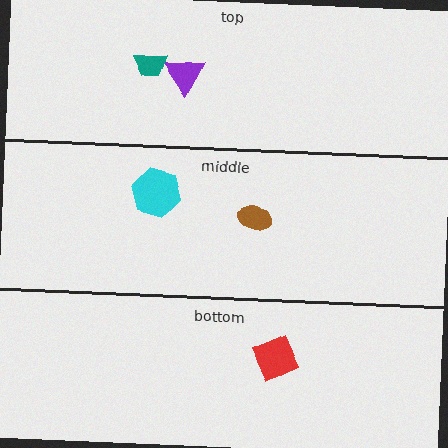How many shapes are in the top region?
2.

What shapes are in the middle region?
The cyan hexagon, the brown ellipse.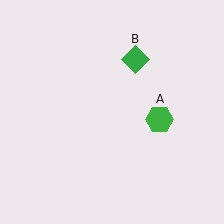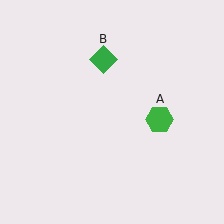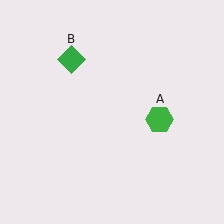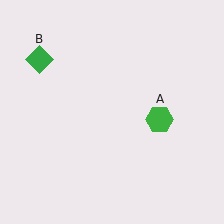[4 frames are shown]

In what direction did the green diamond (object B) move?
The green diamond (object B) moved left.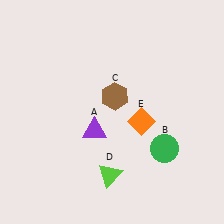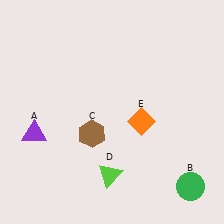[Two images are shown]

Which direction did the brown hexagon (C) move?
The brown hexagon (C) moved down.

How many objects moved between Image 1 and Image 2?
3 objects moved between the two images.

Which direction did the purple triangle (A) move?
The purple triangle (A) moved left.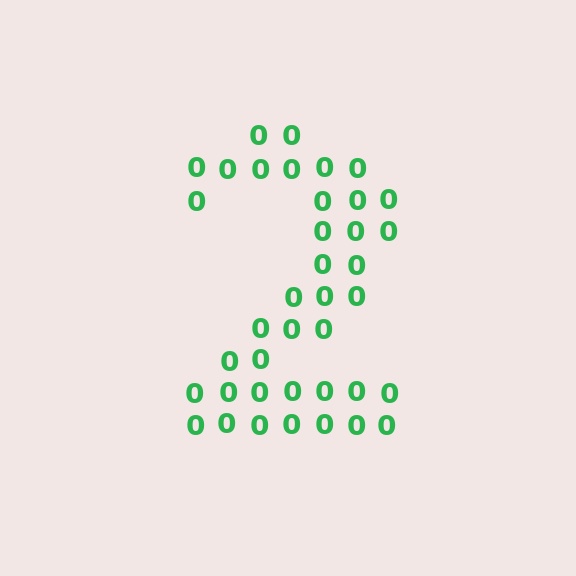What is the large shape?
The large shape is the digit 2.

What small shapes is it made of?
It is made of small digit 0's.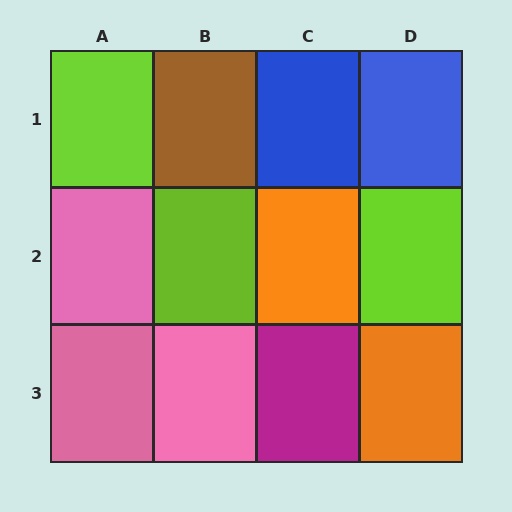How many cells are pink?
3 cells are pink.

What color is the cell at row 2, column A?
Pink.